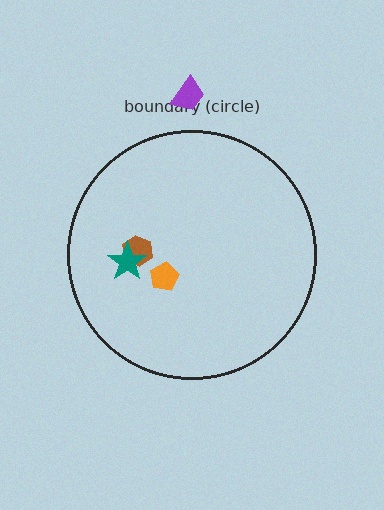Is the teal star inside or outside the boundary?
Inside.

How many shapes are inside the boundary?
3 inside, 1 outside.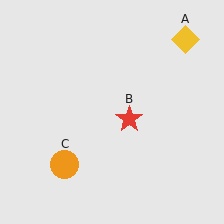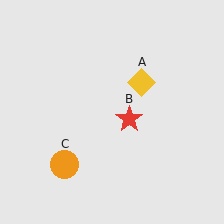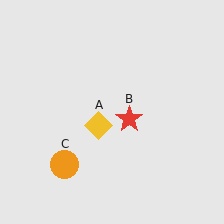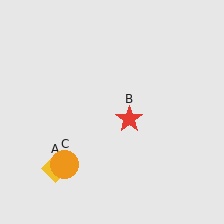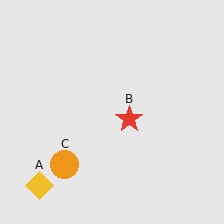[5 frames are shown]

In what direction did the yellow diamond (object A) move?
The yellow diamond (object A) moved down and to the left.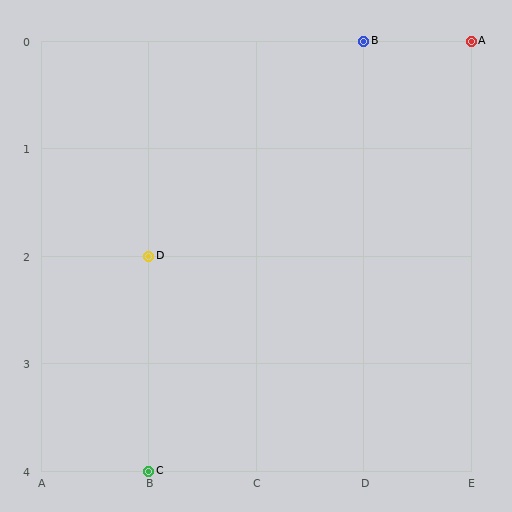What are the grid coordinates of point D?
Point D is at grid coordinates (B, 2).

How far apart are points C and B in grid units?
Points C and B are 2 columns and 4 rows apart (about 4.5 grid units diagonally).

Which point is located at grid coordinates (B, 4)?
Point C is at (B, 4).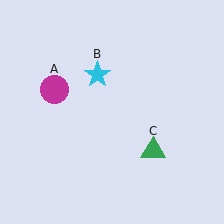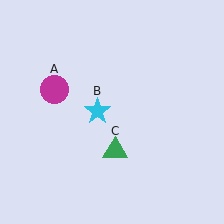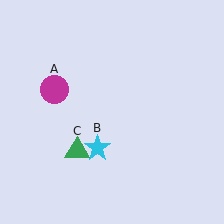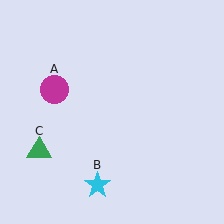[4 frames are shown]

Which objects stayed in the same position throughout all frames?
Magenta circle (object A) remained stationary.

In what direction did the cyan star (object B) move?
The cyan star (object B) moved down.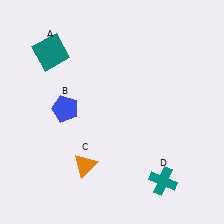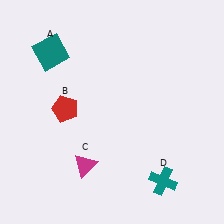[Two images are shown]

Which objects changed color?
B changed from blue to red. C changed from orange to magenta.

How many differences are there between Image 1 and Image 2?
There are 2 differences between the two images.